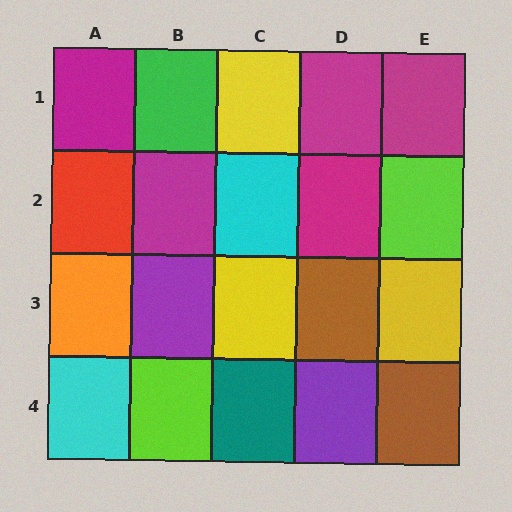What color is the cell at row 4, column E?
Brown.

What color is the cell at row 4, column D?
Purple.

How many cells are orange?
1 cell is orange.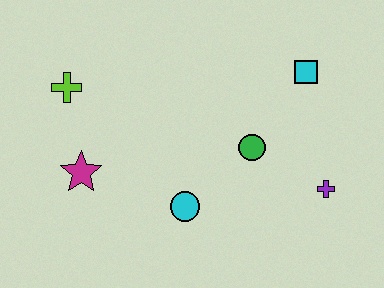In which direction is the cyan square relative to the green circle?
The cyan square is above the green circle.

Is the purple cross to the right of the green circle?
Yes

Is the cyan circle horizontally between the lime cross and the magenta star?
No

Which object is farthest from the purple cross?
The lime cross is farthest from the purple cross.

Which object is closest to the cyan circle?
The green circle is closest to the cyan circle.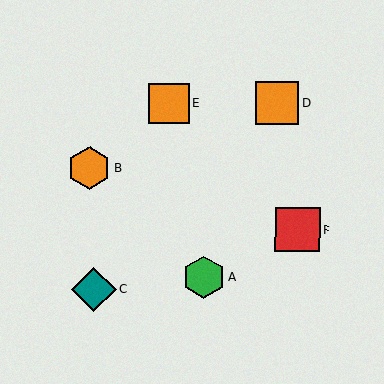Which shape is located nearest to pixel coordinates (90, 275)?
The teal diamond (labeled C) at (94, 289) is nearest to that location.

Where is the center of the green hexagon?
The center of the green hexagon is at (204, 277).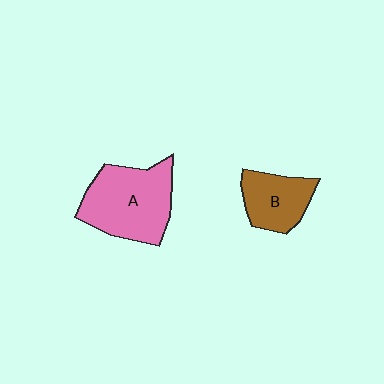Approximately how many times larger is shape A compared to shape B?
Approximately 1.7 times.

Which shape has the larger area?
Shape A (pink).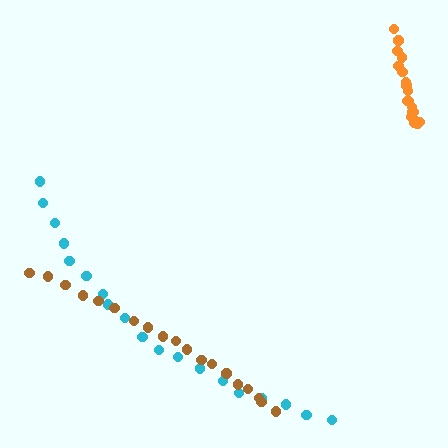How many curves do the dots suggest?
There are 3 distinct paths.